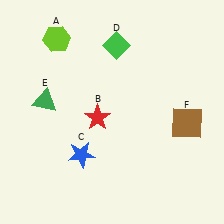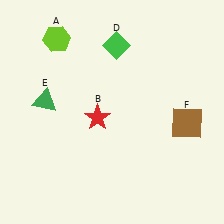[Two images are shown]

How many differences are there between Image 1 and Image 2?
There is 1 difference between the two images.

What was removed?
The blue star (C) was removed in Image 2.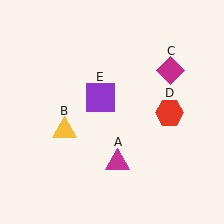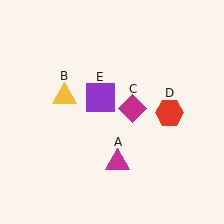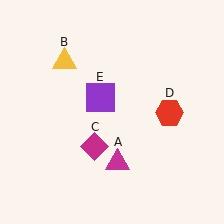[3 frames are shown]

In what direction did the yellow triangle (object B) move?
The yellow triangle (object B) moved up.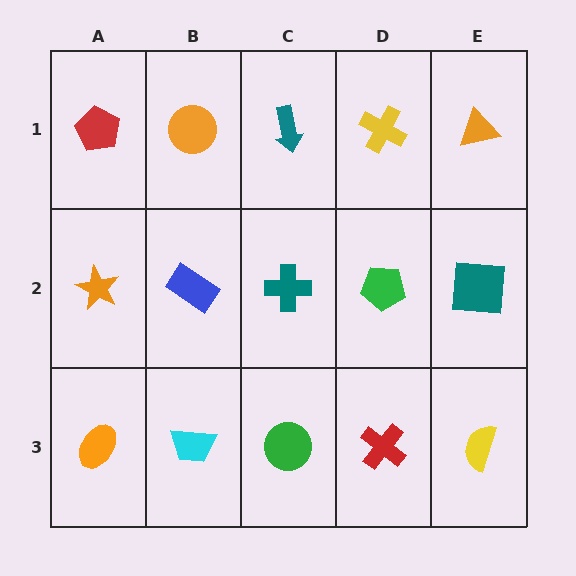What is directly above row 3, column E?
A teal square.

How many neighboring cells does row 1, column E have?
2.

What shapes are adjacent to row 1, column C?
A teal cross (row 2, column C), an orange circle (row 1, column B), a yellow cross (row 1, column D).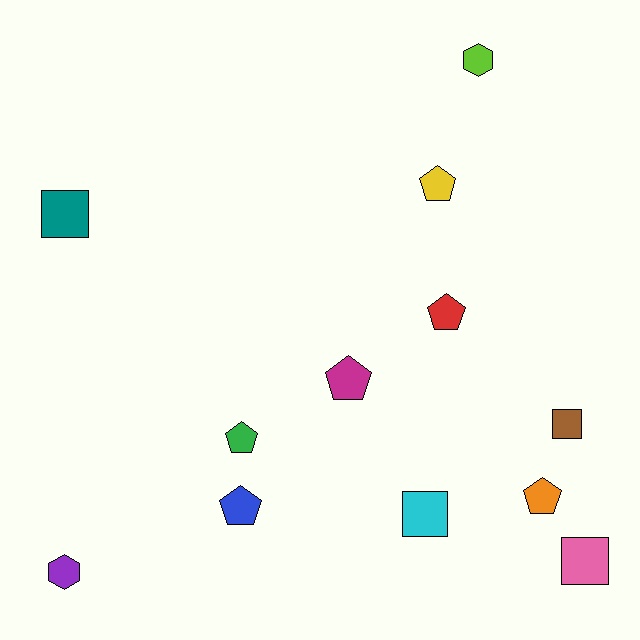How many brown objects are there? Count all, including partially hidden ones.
There is 1 brown object.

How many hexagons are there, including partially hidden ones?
There are 2 hexagons.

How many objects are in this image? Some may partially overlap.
There are 12 objects.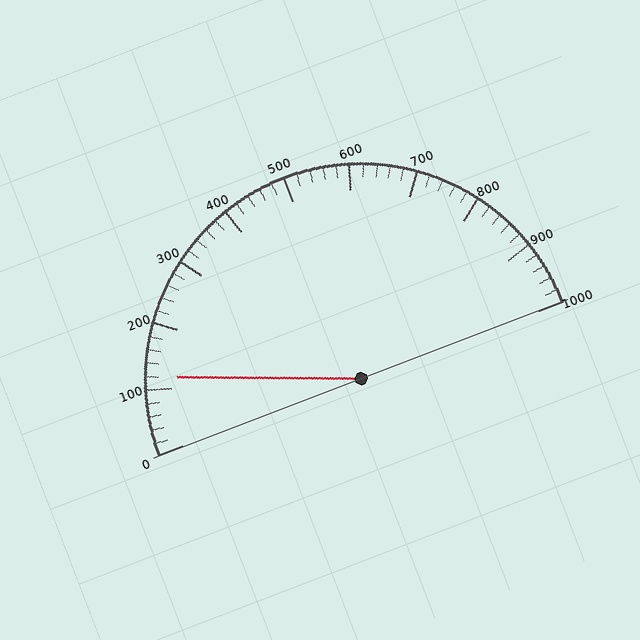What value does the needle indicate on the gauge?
The needle indicates approximately 120.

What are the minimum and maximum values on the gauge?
The gauge ranges from 0 to 1000.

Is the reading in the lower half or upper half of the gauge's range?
The reading is in the lower half of the range (0 to 1000).